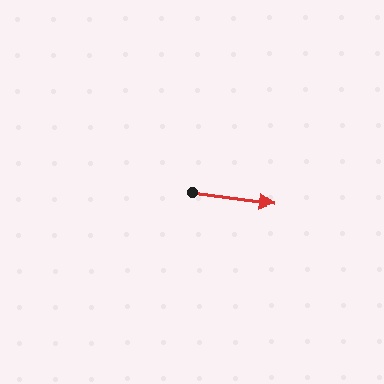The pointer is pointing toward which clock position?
Roughly 3 o'clock.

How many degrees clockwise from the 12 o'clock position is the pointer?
Approximately 98 degrees.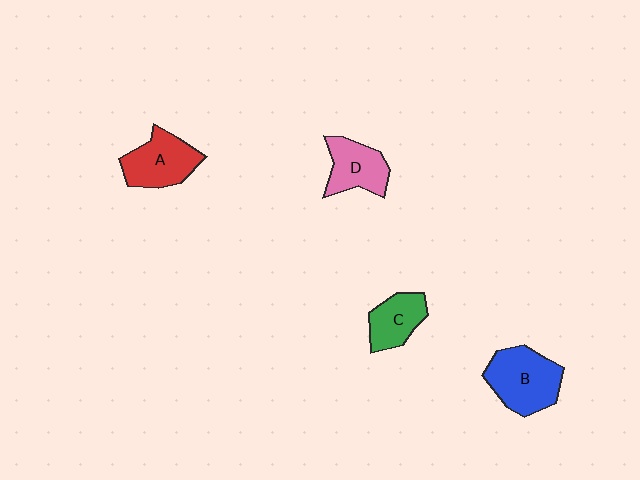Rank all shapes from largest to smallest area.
From largest to smallest: B (blue), A (red), D (pink), C (green).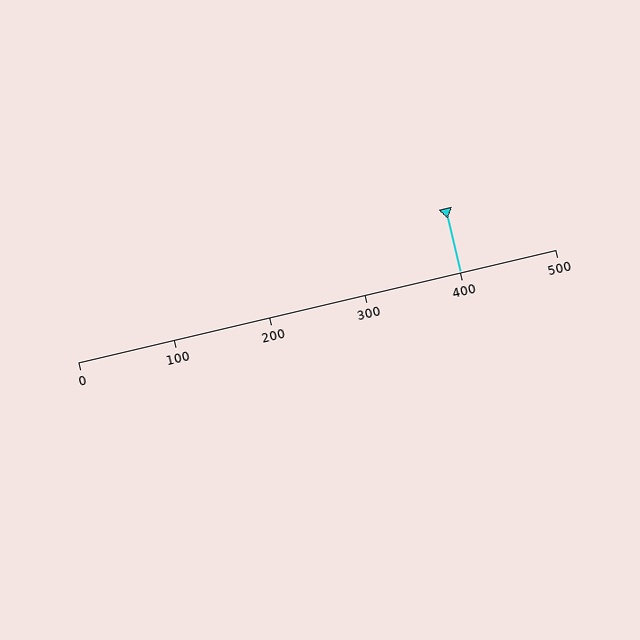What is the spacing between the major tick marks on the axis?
The major ticks are spaced 100 apart.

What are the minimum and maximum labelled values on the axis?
The axis runs from 0 to 500.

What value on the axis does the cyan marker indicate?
The marker indicates approximately 400.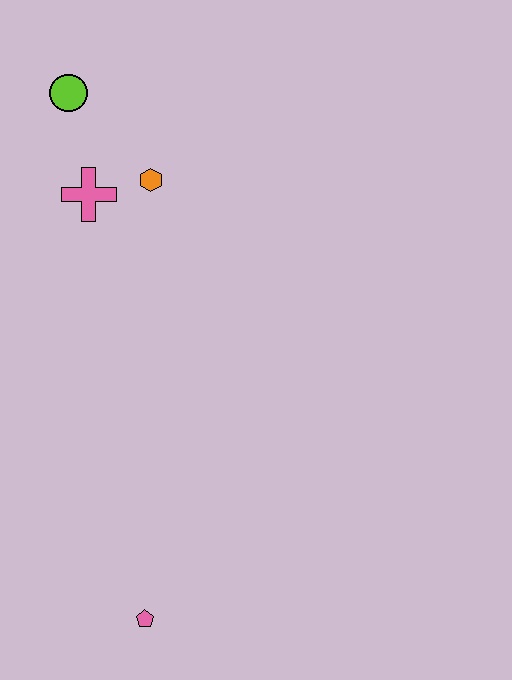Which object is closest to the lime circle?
The pink cross is closest to the lime circle.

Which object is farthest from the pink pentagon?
The lime circle is farthest from the pink pentagon.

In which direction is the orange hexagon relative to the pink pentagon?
The orange hexagon is above the pink pentagon.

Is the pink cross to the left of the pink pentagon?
Yes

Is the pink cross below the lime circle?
Yes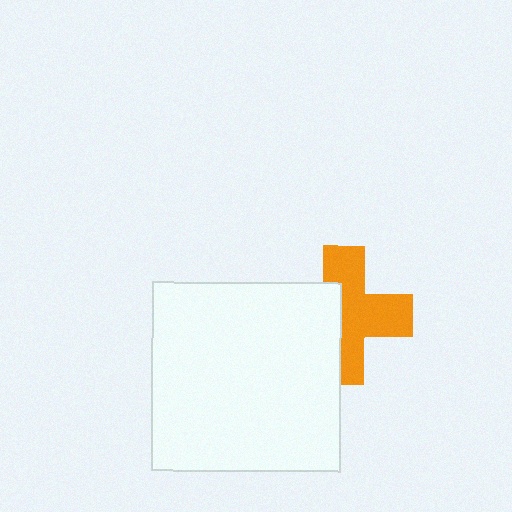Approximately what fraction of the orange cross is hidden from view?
Roughly 39% of the orange cross is hidden behind the white square.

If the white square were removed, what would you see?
You would see the complete orange cross.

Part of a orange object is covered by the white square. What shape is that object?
It is a cross.